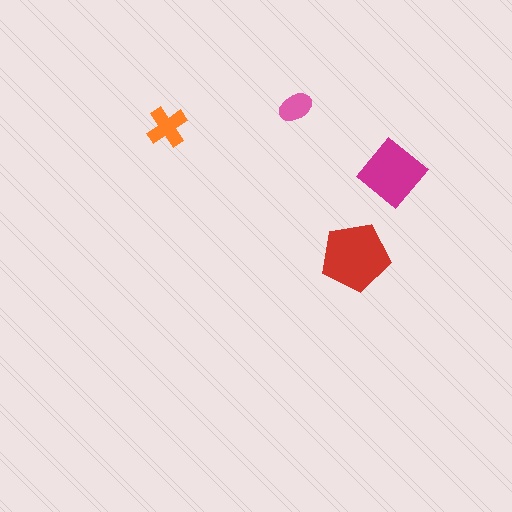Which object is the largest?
The red pentagon.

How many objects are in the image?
There are 4 objects in the image.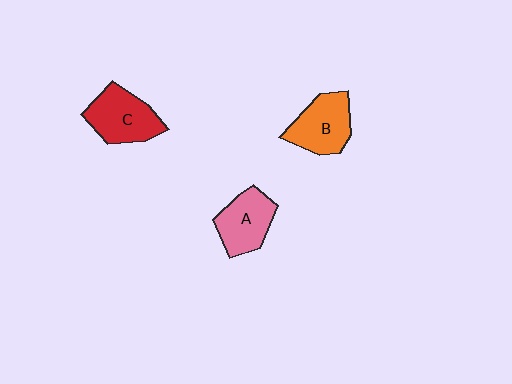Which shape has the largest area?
Shape C (red).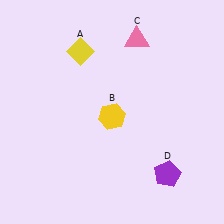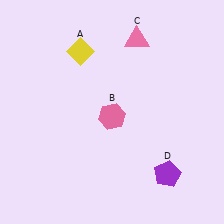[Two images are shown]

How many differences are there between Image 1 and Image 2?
There is 1 difference between the two images.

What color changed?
The hexagon (B) changed from yellow in Image 1 to pink in Image 2.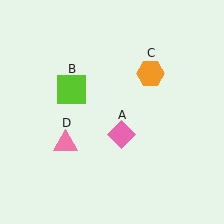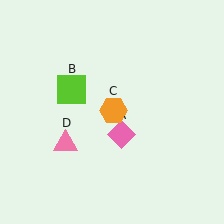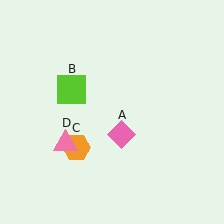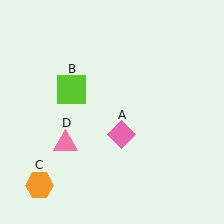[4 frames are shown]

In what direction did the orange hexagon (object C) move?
The orange hexagon (object C) moved down and to the left.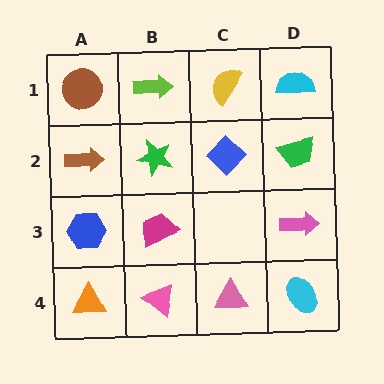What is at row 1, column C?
A yellow semicircle.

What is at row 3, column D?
A pink arrow.